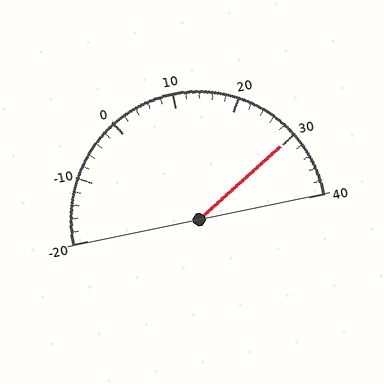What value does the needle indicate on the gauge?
The needle indicates approximately 30.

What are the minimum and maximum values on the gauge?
The gauge ranges from -20 to 40.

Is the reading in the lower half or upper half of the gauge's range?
The reading is in the upper half of the range (-20 to 40).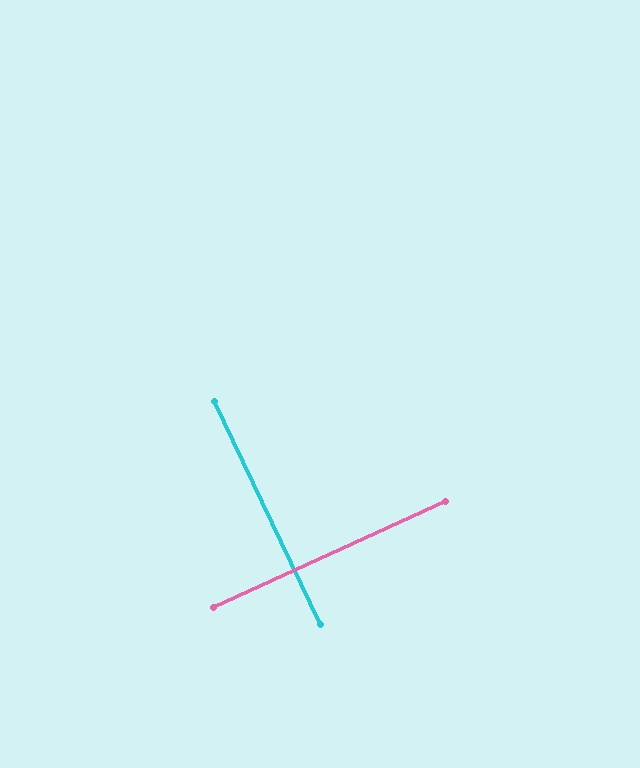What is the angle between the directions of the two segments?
Approximately 89 degrees.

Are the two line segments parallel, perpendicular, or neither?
Perpendicular — they meet at approximately 89°.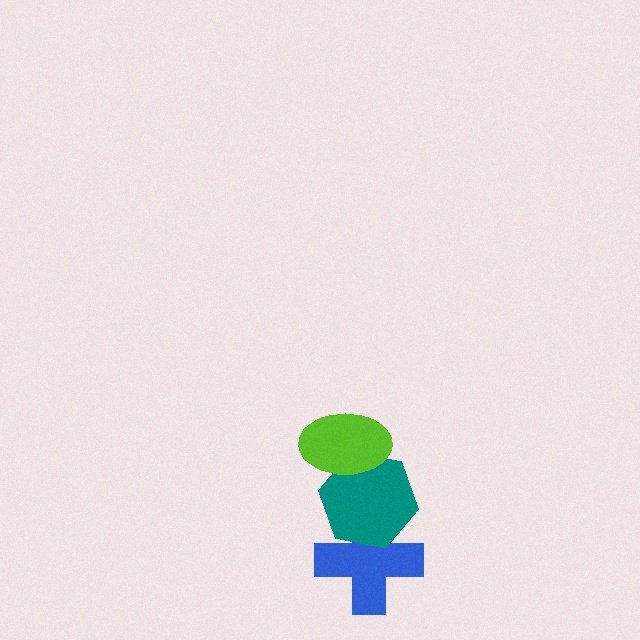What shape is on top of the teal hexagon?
The lime ellipse is on top of the teal hexagon.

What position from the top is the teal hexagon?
The teal hexagon is 2nd from the top.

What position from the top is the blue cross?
The blue cross is 3rd from the top.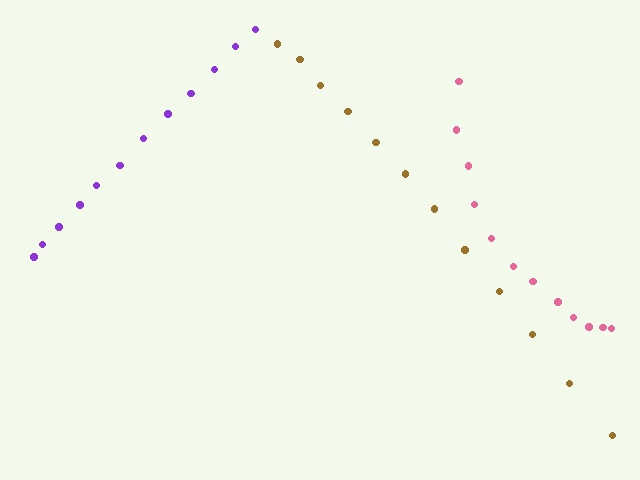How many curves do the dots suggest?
There are 3 distinct paths.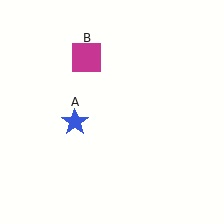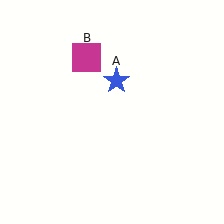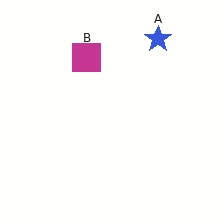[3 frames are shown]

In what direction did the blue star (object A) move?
The blue star (object A) moved up and to the right.